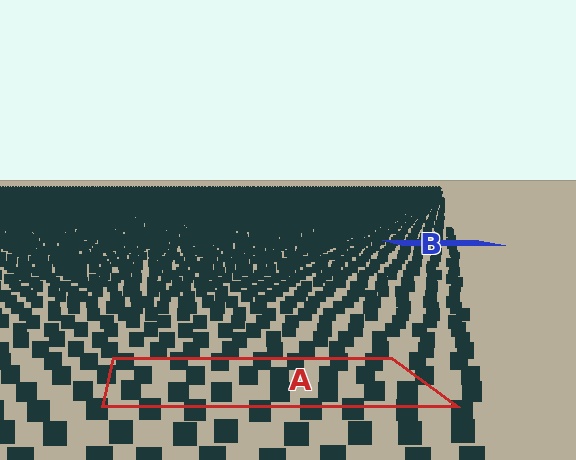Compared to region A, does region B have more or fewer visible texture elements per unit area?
Region B has more texture elements per unit area — they are packed more densely because it is farther away.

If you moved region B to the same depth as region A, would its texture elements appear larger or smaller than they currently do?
They would appear larger. At a closer depth, the same texture elements are projected at a bigger on-screen size.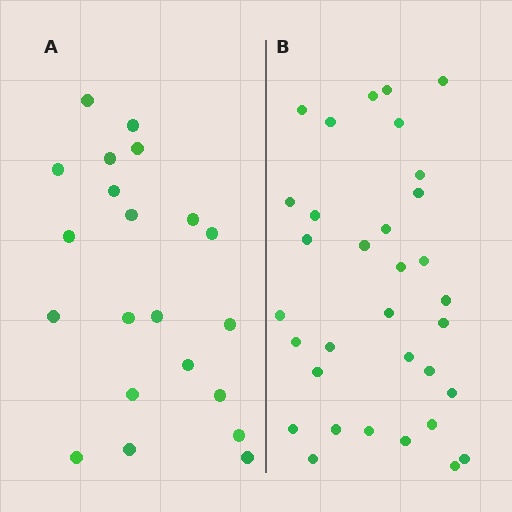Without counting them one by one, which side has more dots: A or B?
Region B (the right region) has more dots.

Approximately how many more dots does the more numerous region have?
Region B has roughly 12 or so more dots than region A.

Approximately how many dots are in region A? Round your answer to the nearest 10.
About 20 dots. (The exact count is 21, which rounds to 20.)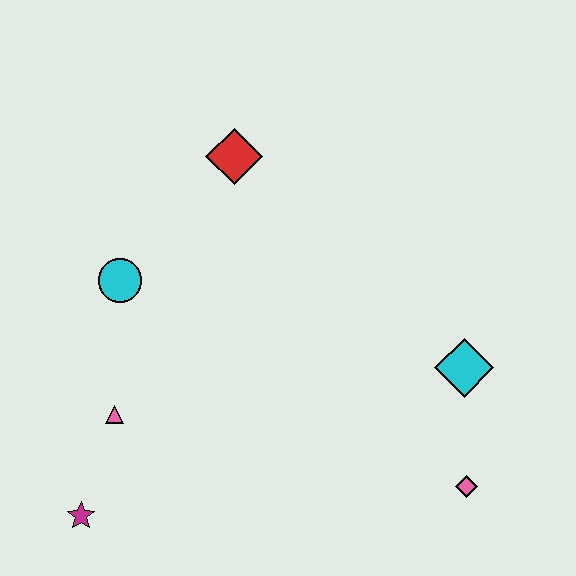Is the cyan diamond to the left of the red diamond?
No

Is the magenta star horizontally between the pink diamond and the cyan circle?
No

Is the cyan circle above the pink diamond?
Yes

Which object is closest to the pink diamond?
The cyan diamond is closest to the pink diamond.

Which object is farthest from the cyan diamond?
The magenta star is farthest from the cyan diamond.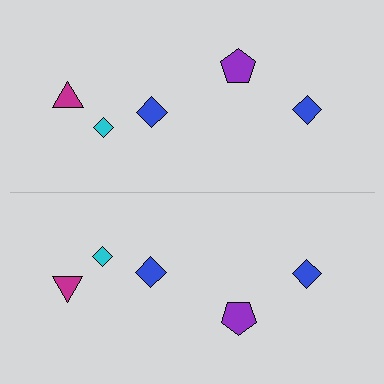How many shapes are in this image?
There are 10 shapes in this image.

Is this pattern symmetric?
Yes, this pattern has bilateral (reflection) symmetry.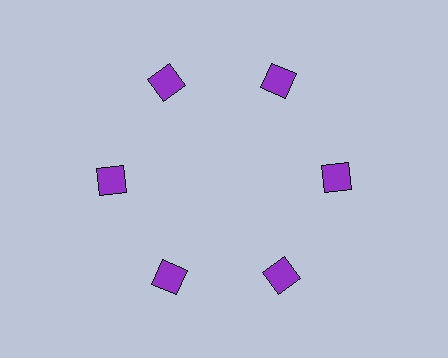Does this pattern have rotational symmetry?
Yes, this pattern has 6-fold rotational symmetry. It looks the same after rotating 60 degrees around the center.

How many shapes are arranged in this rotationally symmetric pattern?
There are 6 shapes, arranged in 6 groups of 1.